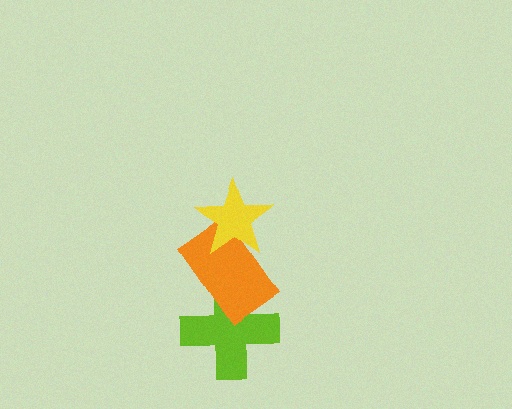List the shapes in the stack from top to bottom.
From top to bottom: the yellow star, the orange rectangle, the lime cross.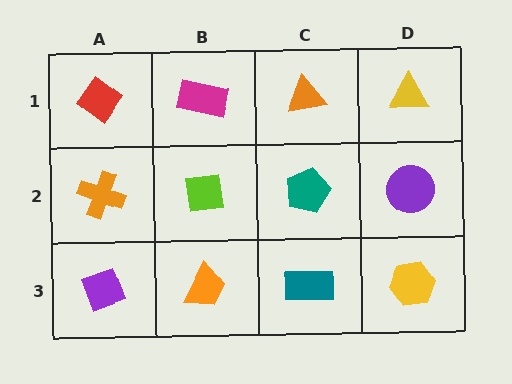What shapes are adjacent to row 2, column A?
A red diamond (row 1, column A), a purple diamond (row 3, column A), a lime square (row 2, column B).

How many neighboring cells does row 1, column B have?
3.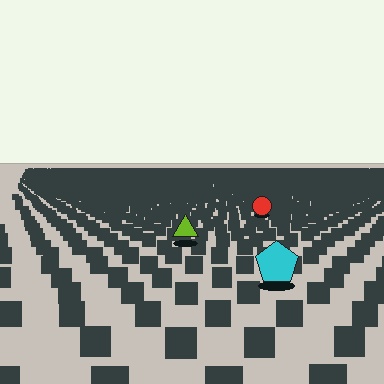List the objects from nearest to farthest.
From nearest to farthest: the cyan pentagon, the lime triangle, the red circle.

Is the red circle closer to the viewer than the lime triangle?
No. The lime triangle is closer — you can tell from the texture gradient: the ground texture is coarser near it.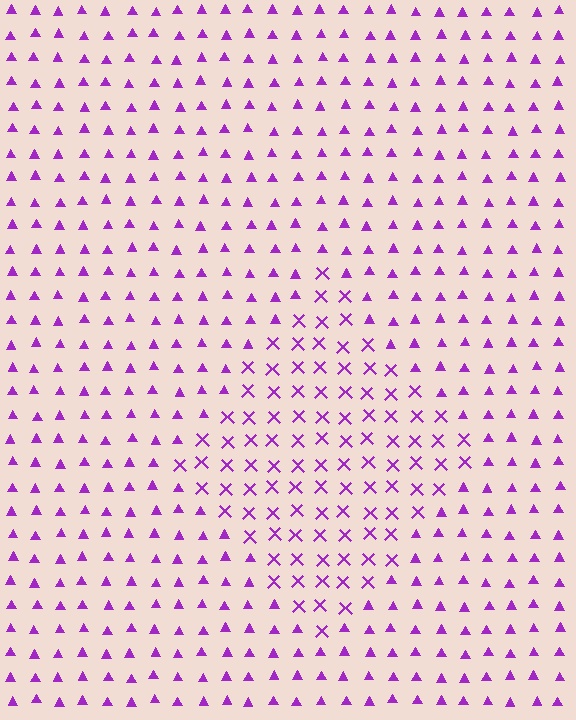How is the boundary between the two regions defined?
The boundary is defined by a change in element shape: X marks inside vs. triangles outside. All elements share the same color and spacing.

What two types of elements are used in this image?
The image uses X marks inside the diamond region and triangles outside it.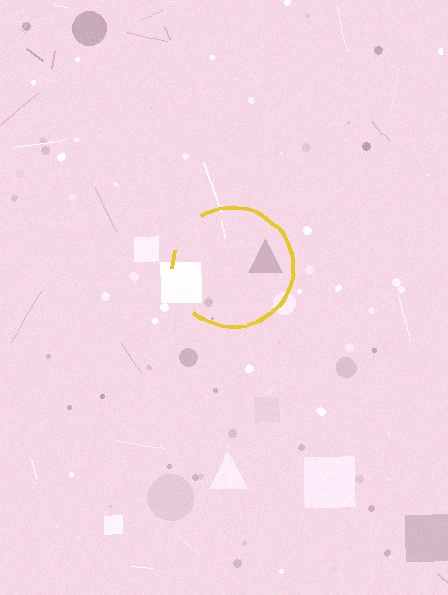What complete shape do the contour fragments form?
The contour fragments form a circle.